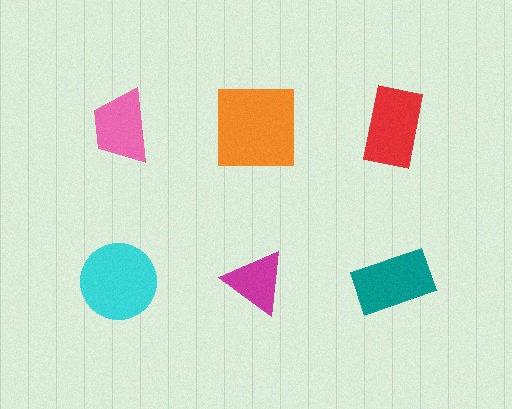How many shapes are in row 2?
3 shapes.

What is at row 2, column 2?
A magenta triangle.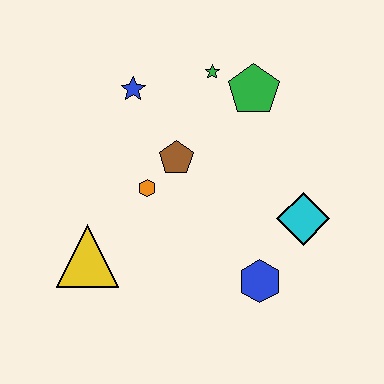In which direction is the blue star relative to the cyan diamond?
The blue star is to the left of the cyan diamond.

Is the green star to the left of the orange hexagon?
No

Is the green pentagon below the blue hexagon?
No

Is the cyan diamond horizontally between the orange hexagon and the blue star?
No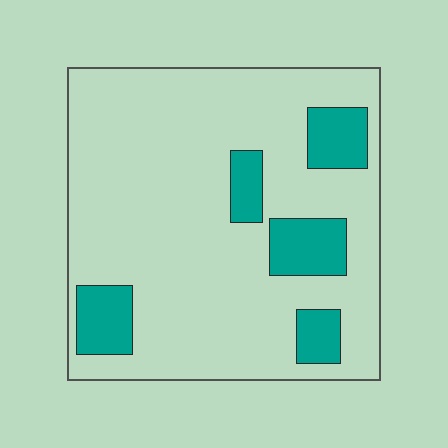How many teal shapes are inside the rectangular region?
5.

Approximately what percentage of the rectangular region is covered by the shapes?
Approximately 15%.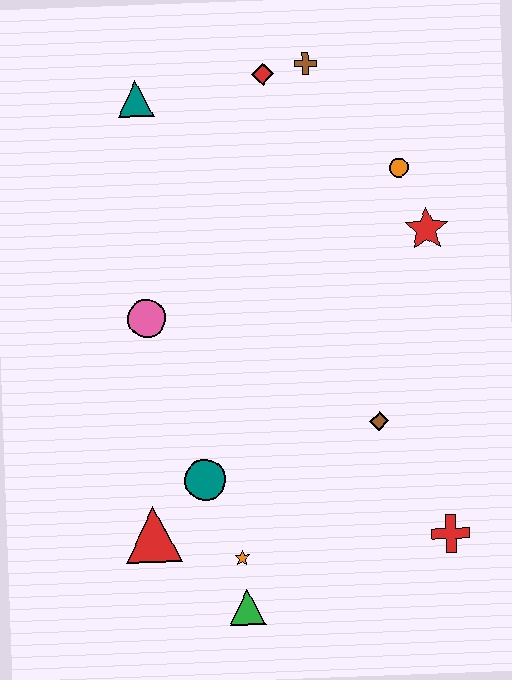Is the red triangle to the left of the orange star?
Yes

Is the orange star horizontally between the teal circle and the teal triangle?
No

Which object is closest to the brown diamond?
The red cross is closest to the brown diamond.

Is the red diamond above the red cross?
Yes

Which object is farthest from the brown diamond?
The teal triangle is farthest from the brown diamond.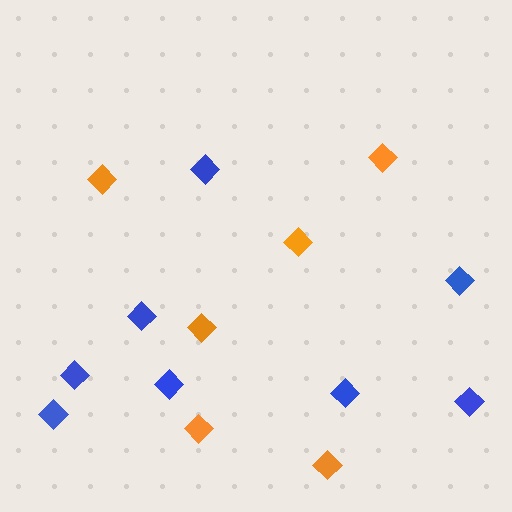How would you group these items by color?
There are 2 groups: one group of orange diamonds (6) and one group of blue diamonds (8).